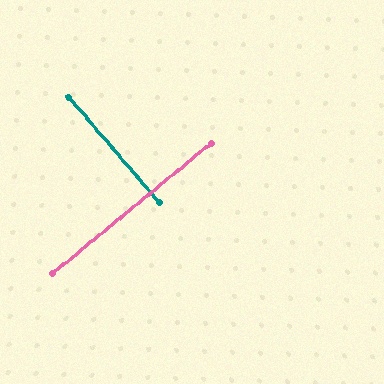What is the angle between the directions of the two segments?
Approximately 88 degrees.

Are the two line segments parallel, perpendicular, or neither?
Perpendicular — they meet at approximately 88°.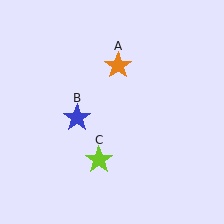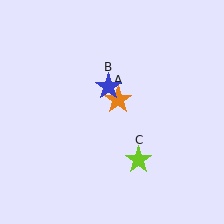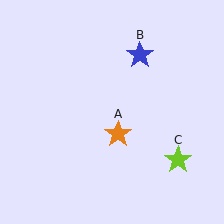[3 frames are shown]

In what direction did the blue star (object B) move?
The blue star (object B) moved up and to the right.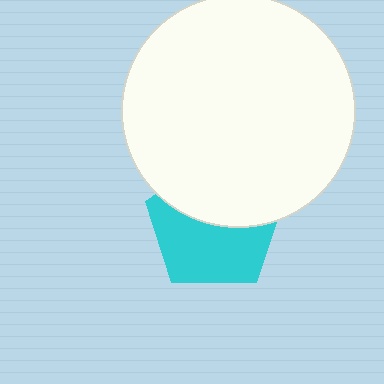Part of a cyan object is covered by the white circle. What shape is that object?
It is a pentagon.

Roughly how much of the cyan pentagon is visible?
About half of it is visible (roughly 54%).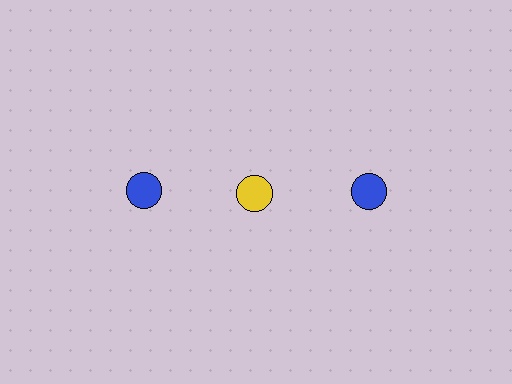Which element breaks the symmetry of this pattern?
The yellow circle in the top row, second from left column breaks the symmetry. All other shapes are blue circles.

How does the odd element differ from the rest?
It has a different color: yellow instead of blue.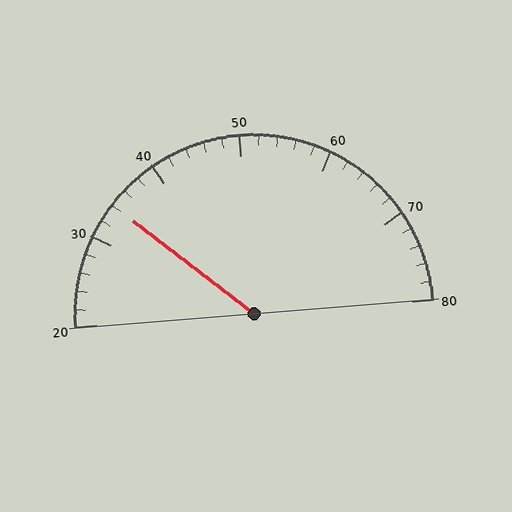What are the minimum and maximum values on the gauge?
The gauge ranges from 20 to 80.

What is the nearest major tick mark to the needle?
The nearest major tick mark is 30.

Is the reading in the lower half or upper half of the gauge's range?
The reading is in the lower half of the range (20 to 80).